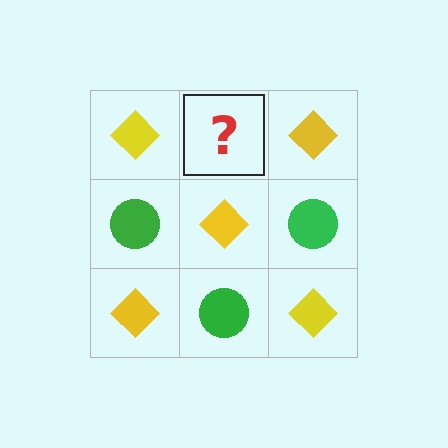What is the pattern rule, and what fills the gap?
The rule is that it alternates yellow diamond and green circle in a checkerboard pattern. The gap should be filled with a green circle.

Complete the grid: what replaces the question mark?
The question mark should be replaced with a green circle.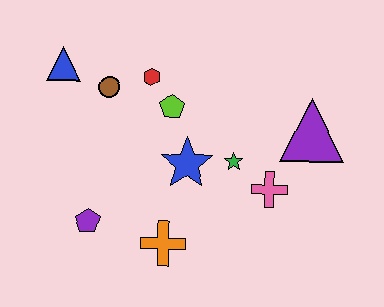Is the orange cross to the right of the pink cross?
No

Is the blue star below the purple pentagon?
No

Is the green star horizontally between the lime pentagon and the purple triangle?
Yes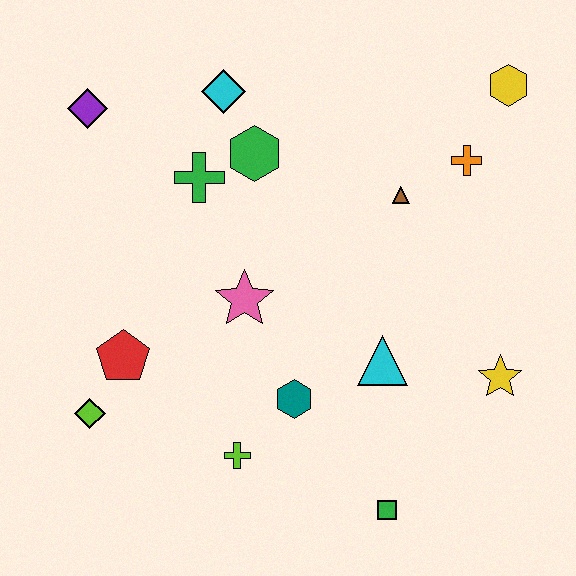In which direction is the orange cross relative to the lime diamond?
The orange cross is to the right of the lime diamond.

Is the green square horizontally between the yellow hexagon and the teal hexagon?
Yes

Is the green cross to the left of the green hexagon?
Yes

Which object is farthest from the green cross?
The green square is farthest from the green cross.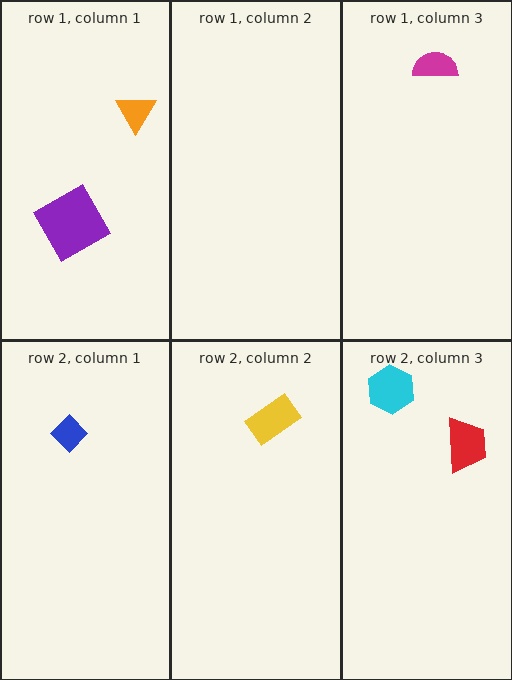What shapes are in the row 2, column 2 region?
The yellow rectangle.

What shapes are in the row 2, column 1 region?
The blue diamond.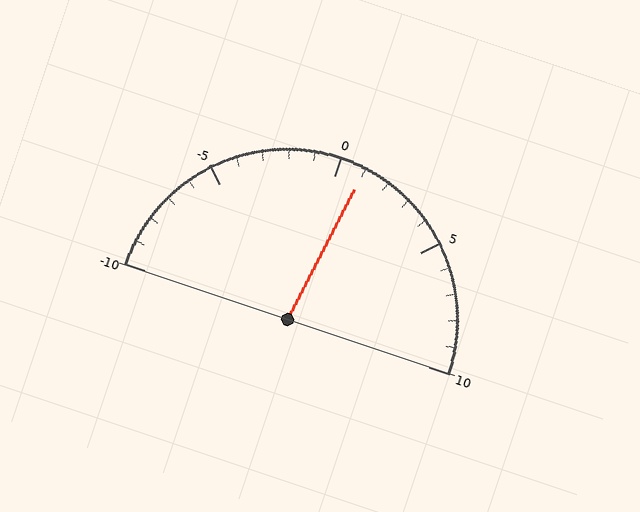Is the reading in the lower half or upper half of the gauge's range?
The reading is in the upper half of the range (-10 to 10).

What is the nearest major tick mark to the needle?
The nearest major tick mark is 0.